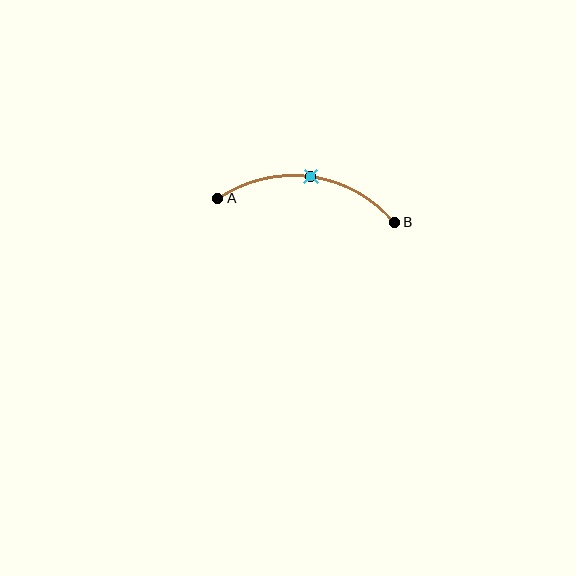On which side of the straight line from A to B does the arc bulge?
The arc bulges above the straight line connecting A and B.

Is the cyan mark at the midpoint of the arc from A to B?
Yes. The cyan mark lies on the arc at equal arc-length from both A and B — it is the arc midpoint.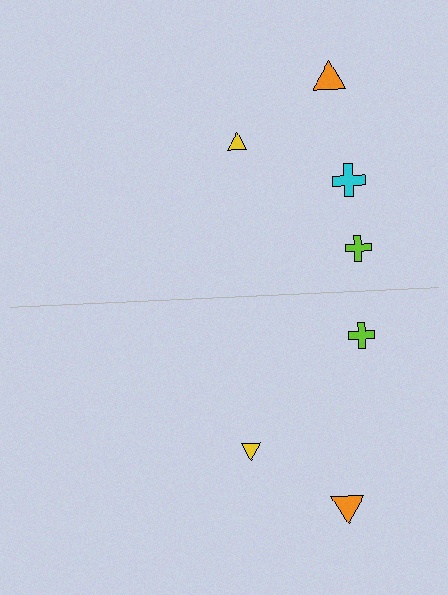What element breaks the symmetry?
A cyan cross is missing from the bottom side.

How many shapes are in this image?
There are 7 shapes in this image.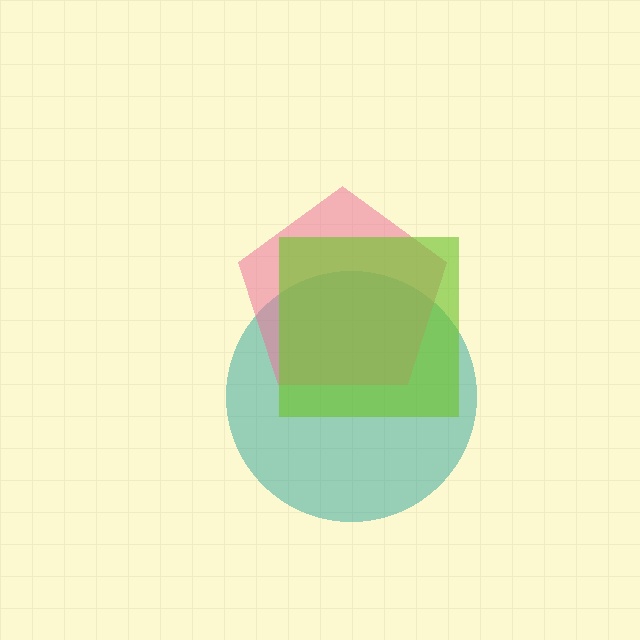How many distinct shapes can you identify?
There are 3 distinct shapes: a teal circle, a pink pentagon, a lime square.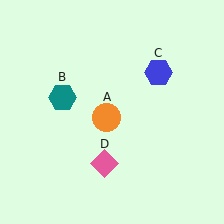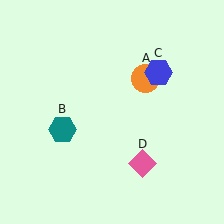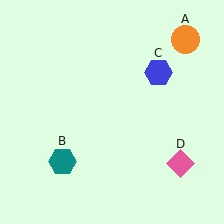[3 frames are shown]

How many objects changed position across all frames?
3 objects changed position: orange circle (object A), teal hexagon (object B), pink diamond (object D).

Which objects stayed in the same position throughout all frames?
Blue hexagon (object C) remained stationary.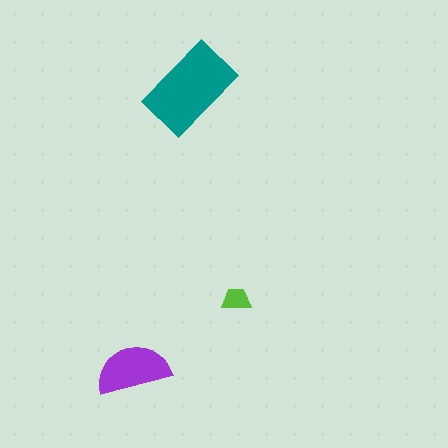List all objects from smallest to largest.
The lime trapezoid, the purple semicircle, the teal rectangle.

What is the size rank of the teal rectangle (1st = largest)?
1st.